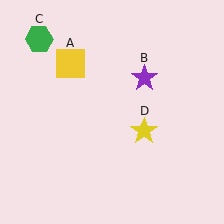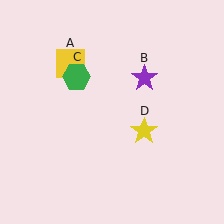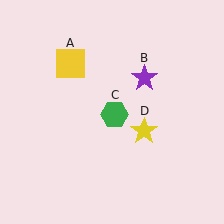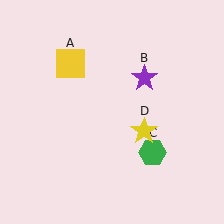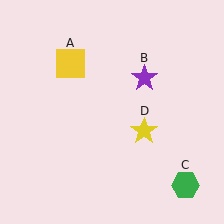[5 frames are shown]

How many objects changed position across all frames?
1 object changed position: green hexagon (object C).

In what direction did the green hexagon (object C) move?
The green hexagon (object C) moved down and to the right.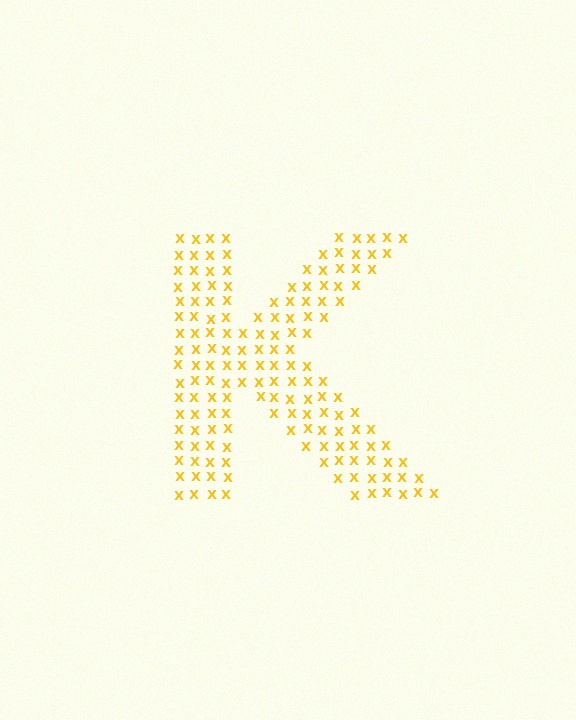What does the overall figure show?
The overall figure shows the letter K.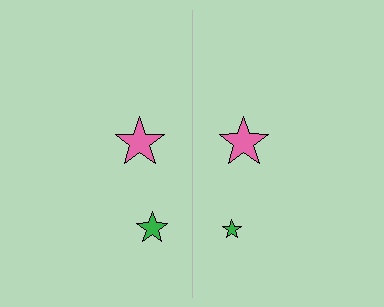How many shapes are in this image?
There are 4 shapes in this image.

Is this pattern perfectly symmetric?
No, the pattern is not perfectly symmetric. The green star on the right side has a different size than its mirror counterpart.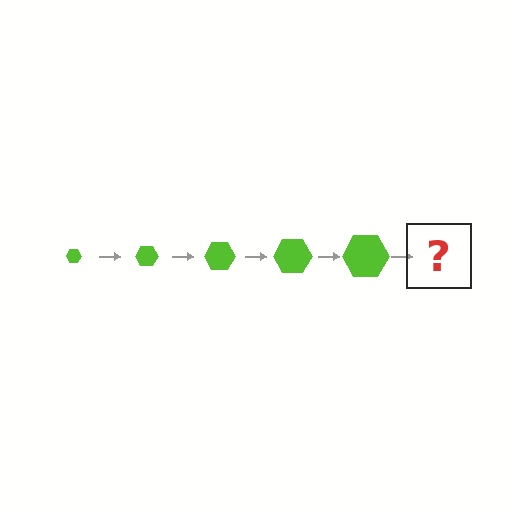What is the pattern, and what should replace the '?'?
The pattern is that the hexagon gets progressively larger each step. The '?' should be a lime hexagon, larger than the previous one.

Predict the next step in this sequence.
The next step is a lime hexagon, larger than the previous one.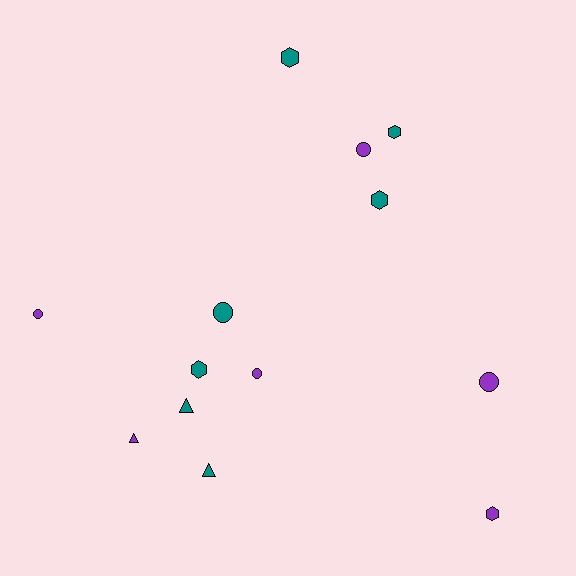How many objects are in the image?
There are 13 objects.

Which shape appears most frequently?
Circle, with 5 objects.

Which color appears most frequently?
Teal, with 7 objects.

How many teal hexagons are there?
There are 4 teal hexagons.